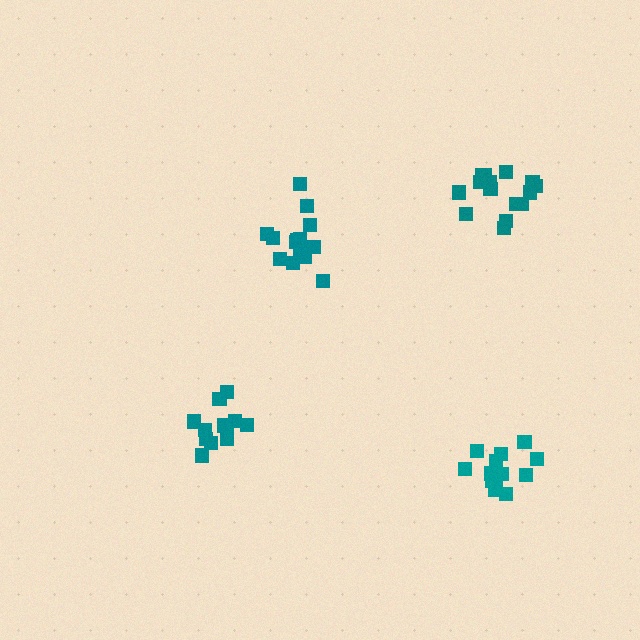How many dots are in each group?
Group 1: 14 dots, Group 2: 13 dots, Group 3: 12 dots, Group 4: 15 dots (54 total).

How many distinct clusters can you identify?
There are 4 distinct clusters.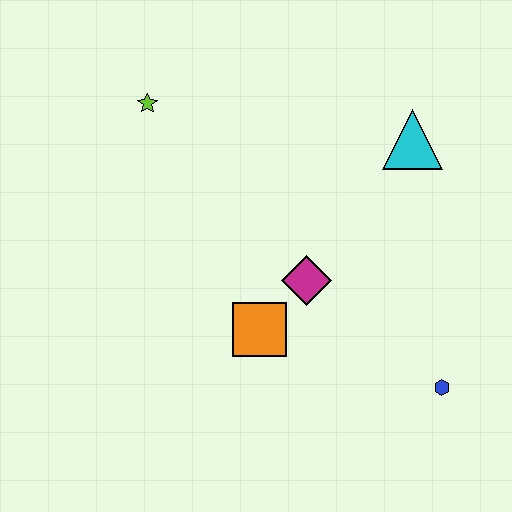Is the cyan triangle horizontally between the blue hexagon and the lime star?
Yes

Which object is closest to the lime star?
The magenta diamond is closest to the lime star.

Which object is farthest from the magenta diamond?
The lime star is farthest from the magenta diamond.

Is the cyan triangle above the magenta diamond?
Yes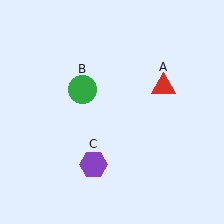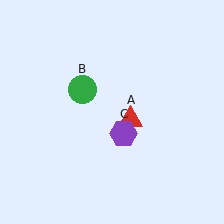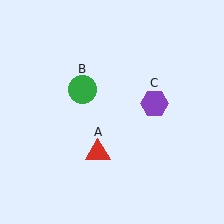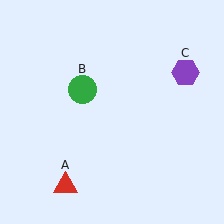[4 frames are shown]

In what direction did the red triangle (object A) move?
The red triangle (object A) moved down and to the left.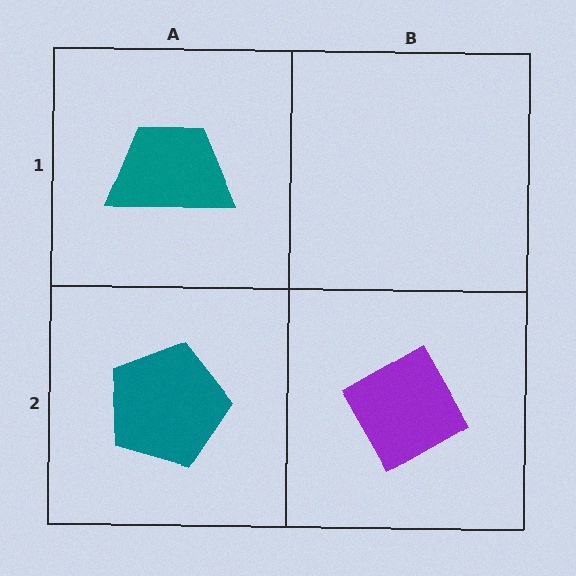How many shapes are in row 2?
2 shapes.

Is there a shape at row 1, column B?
No, that cell is empty.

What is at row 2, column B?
A purple diamond.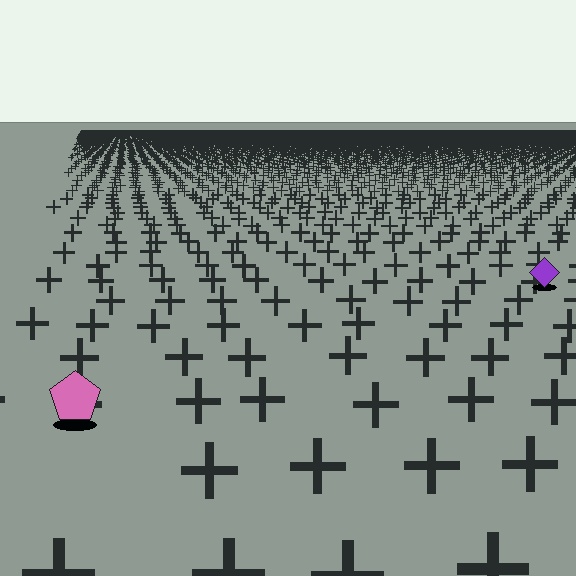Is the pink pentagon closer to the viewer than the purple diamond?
Yes. The pink pentagon is closer — you can tell from the texture gradient: the ground texture is coarser near it.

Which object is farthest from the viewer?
The purple diamond is farthest from the viewer. It appears smaller and the ground texture around it is denser.